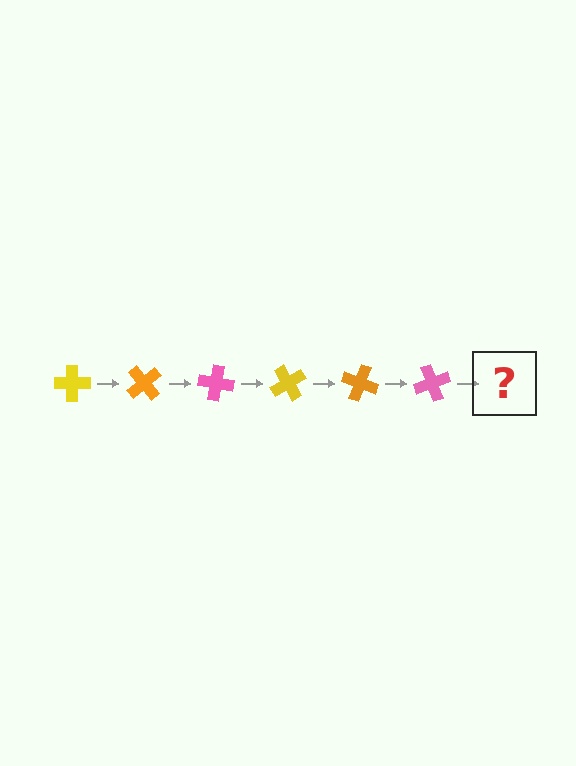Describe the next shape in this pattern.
It should be a yellow cross, rotated 300 degrees from the start.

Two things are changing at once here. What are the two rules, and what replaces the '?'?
The two rules are that it rotates 50 degrees each step and the color cycles through yellow, orange, and pink. The '?' should be a yellow cross, rotated 300 degrees from the start.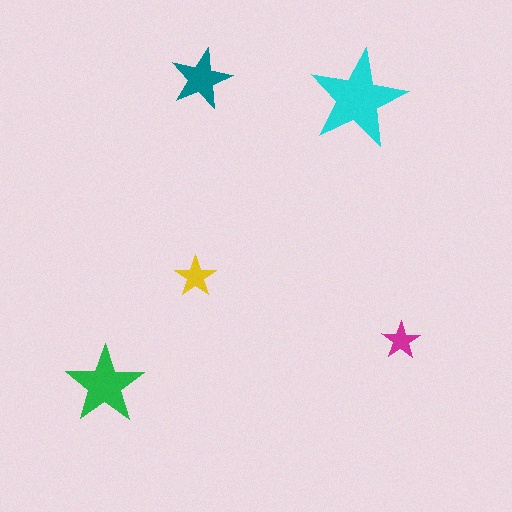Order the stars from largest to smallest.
the cyan one, the green one, the teal one, the yellow one, the magenta one.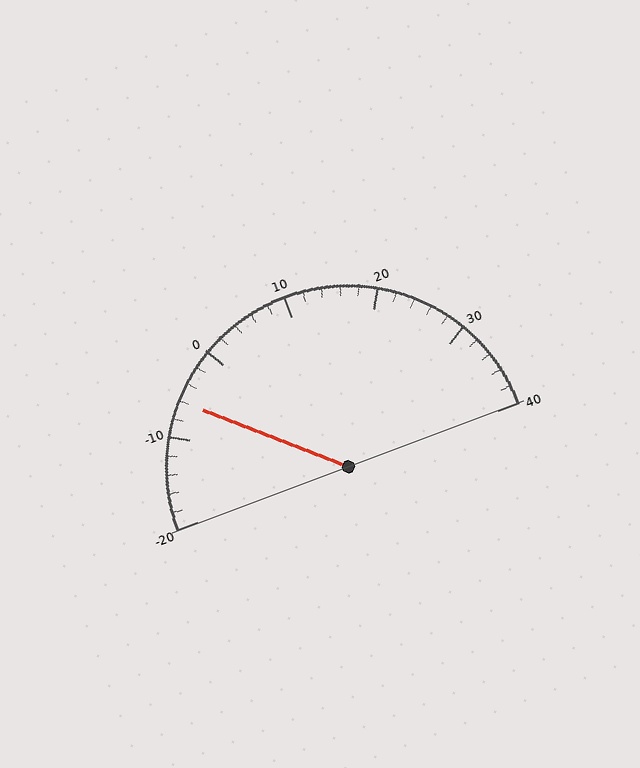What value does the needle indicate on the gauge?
The needle indicates approximately -6.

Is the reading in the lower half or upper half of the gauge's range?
The reading is in the lower half of the range (-20 to 40).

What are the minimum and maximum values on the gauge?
The gauge ranges from -20 to 40.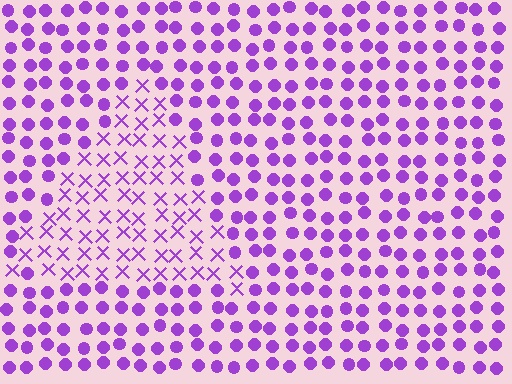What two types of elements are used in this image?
The image uses X marks inside the triangle region and circles outside it.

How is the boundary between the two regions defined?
The boundary is defined by a change in element shape: X marks inside vs. circles outside. All elements share the same color and spacing.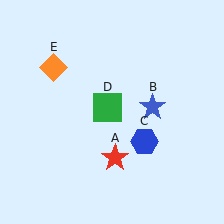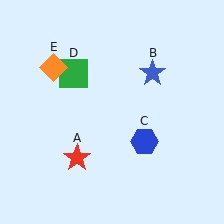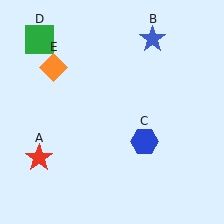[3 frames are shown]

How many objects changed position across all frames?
3 objects changed position: red star (object A), blue star (object B), green square (object D).